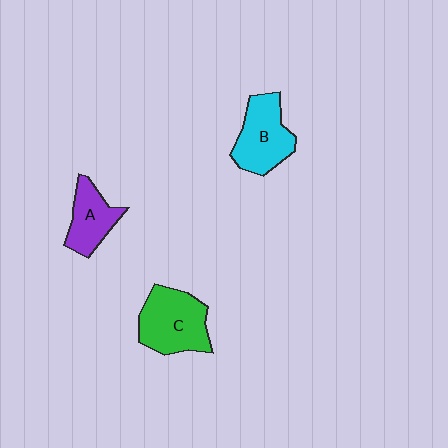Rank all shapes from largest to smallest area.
From largest to smallest: C (green), B (cyan), A (purple).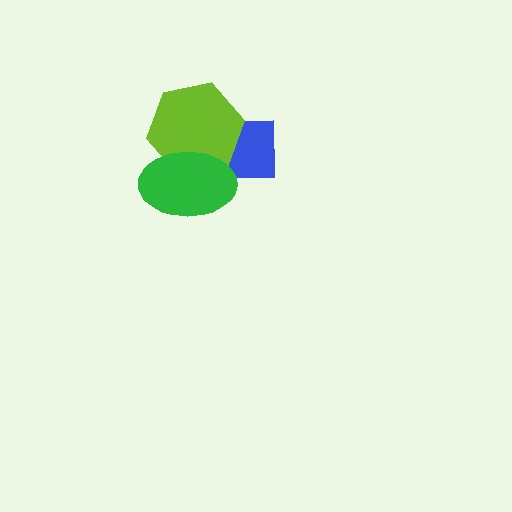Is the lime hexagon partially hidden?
Yes, it is partially covered by another shape.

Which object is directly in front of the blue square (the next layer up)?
The lime hexagon is directly in front of the blue square.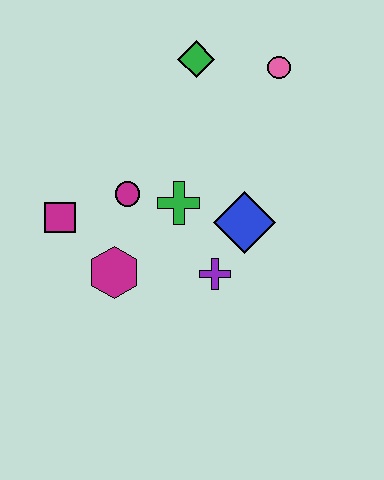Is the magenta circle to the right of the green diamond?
No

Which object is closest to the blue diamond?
The purple cross is closest to the blue diamond.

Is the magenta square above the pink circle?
No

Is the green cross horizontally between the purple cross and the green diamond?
No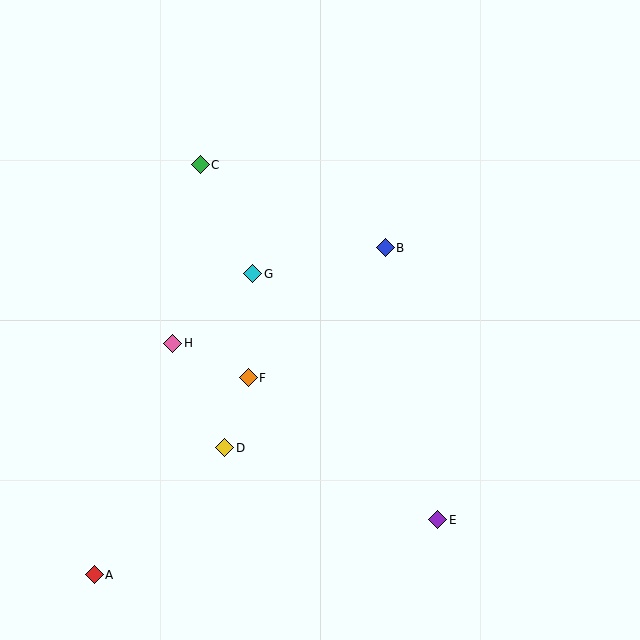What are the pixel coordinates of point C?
Point C is at (200, 165).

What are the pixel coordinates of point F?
Point F is at (248, 378).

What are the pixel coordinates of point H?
Point H is at (173, 343).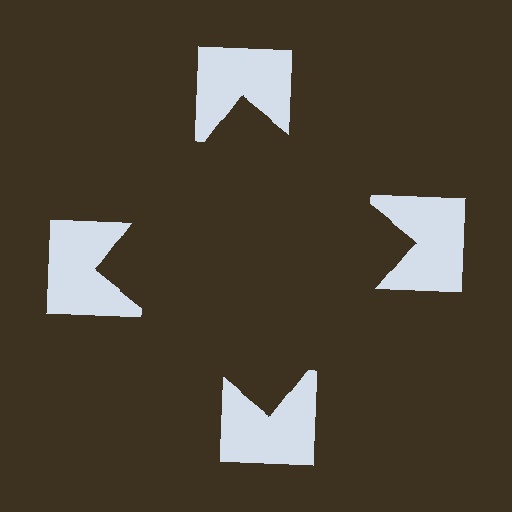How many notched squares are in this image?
There are 4 — one at each vertex of the illusory square.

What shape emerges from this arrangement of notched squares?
An illusory square — its edges are inferred from the aligned wedge cuts in the notched squares, not physically drawn.